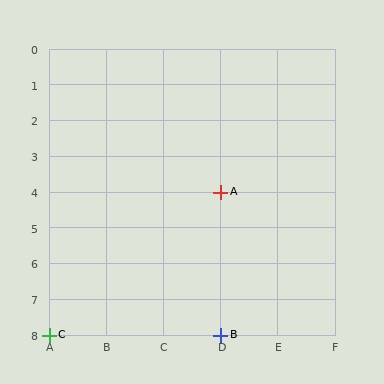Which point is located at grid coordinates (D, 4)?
Point A is at (D, 4).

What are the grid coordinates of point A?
Point A is at grid coordinates (D, 4).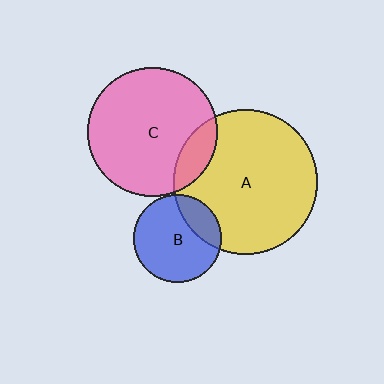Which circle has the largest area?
Circle A (yellow).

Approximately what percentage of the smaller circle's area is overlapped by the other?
Approximately 15%.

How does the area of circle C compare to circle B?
Approximately 2.2 times.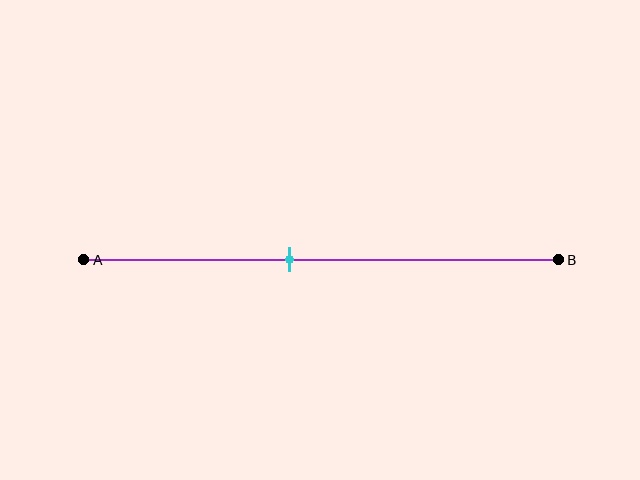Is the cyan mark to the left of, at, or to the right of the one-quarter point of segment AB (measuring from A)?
The cyan mark is to the right of the one-quarter point of segment AB.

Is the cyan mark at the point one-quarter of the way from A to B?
No, the mark is at about 45% from A, not at the 25% one-quarter point.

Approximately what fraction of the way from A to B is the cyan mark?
The cyan mark is approximately 45% of the way from A to B.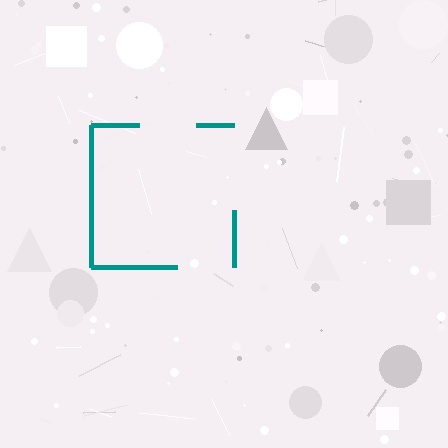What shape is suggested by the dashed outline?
The dashed outline suggests a square.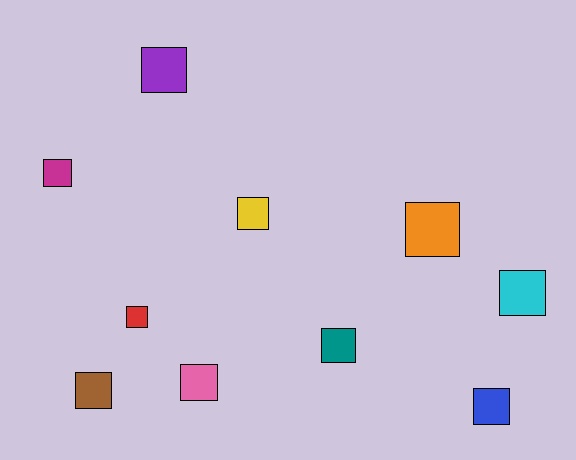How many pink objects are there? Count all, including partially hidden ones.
There is 1 pink object.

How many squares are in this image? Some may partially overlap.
There are 10 squares.